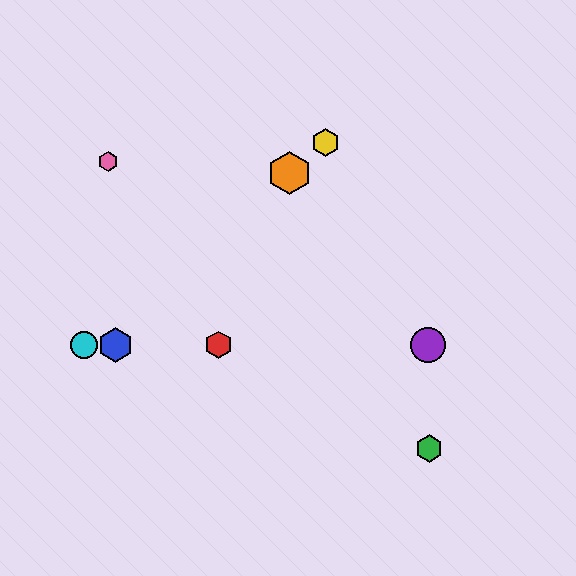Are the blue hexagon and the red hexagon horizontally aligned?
Yes, both are at y≈345.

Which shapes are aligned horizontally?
The red hexagon, the blue hexagon, the purple circle, the cyan circle are aligned horizontally.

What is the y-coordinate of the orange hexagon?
The orange hexagon is at y≈173.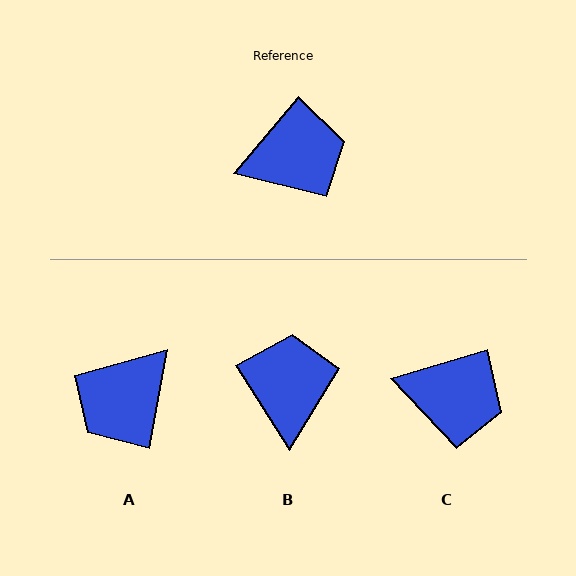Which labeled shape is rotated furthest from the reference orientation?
A, about 150 degrees away.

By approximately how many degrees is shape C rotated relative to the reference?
Approximately 33 degrees clockwise.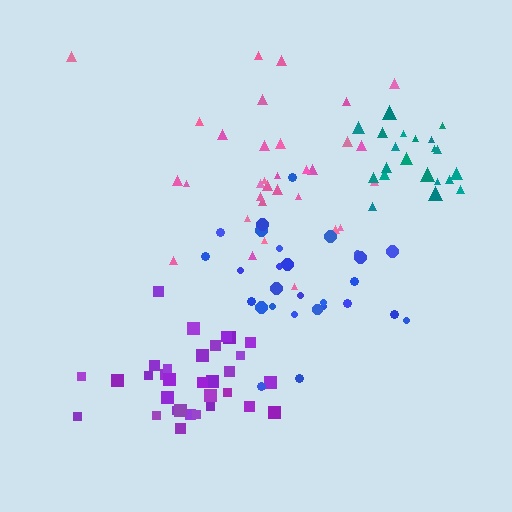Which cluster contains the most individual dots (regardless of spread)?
Pink (32).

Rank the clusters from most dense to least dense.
teal, purple, blue, pink.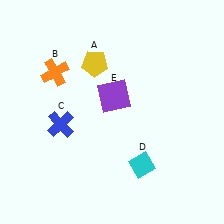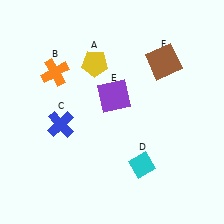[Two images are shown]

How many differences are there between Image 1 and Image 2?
There is 1 difference between the two images.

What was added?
A brown square (F) was added in Image 2.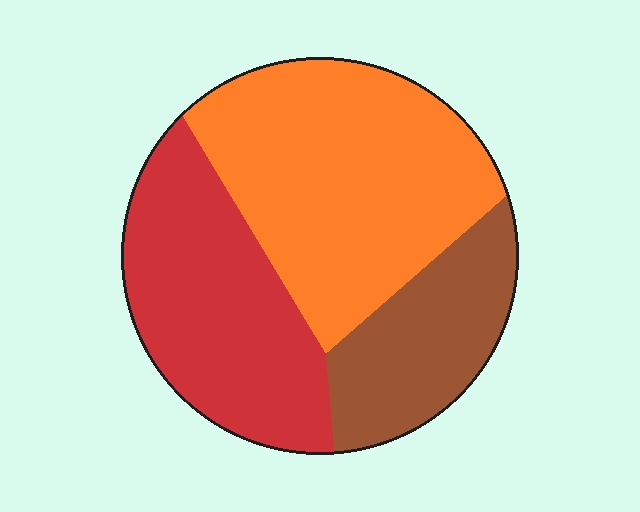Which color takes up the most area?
Orange, at roughly 45%.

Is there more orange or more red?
Orange.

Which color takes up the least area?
Brown, at roughly 20%.